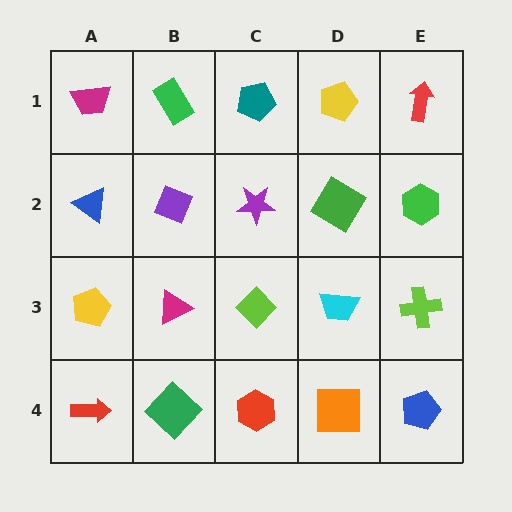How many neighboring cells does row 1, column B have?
3.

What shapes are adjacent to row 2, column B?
A green rectangle (row 1, column B), a magenta triangle (row 3, column B), a blue triangle (row 2, column A), a purple star (row 2, column C).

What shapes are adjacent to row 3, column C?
A purple star (row 2, column C), a red hexagon (row 4, column C), a magenta triangle (row 3, column B), a cyan trapezoid (row 3, column D).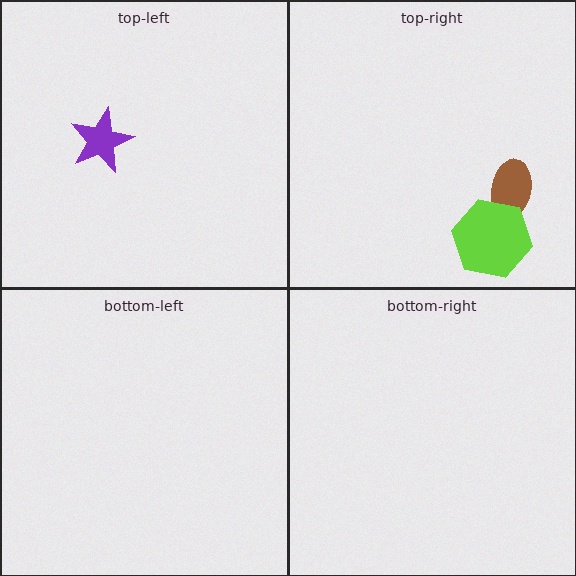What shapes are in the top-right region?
The brown ellipse, the lime hexagon.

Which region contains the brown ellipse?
The top-right region.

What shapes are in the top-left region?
The purple star.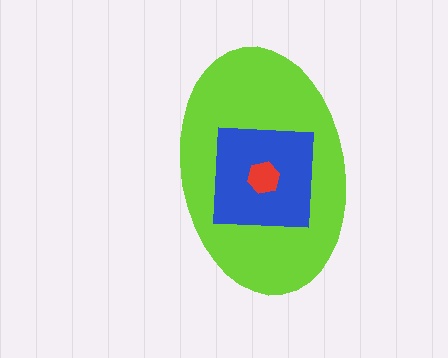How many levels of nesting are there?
3.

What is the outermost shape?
The lime ellipse.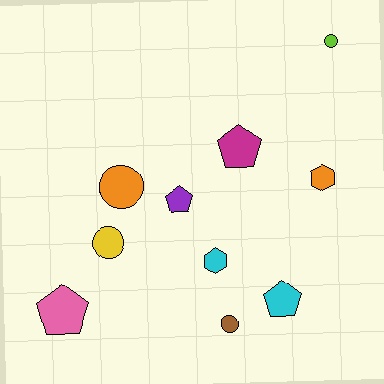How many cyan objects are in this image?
There are 2 cyan objects.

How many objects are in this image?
There are 10 objects.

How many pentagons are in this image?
There are 4 pentagons.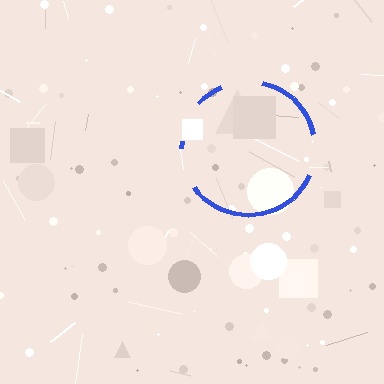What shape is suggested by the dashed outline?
The dashed outline suggests a circle.